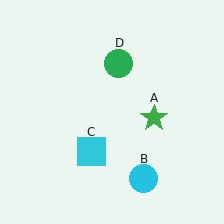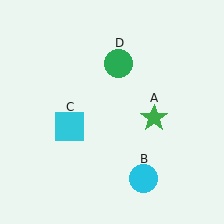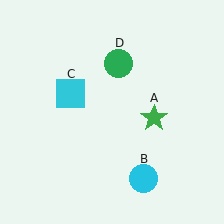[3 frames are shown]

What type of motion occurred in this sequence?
The cyan square (object C) rotated clockwise around the center of the scene.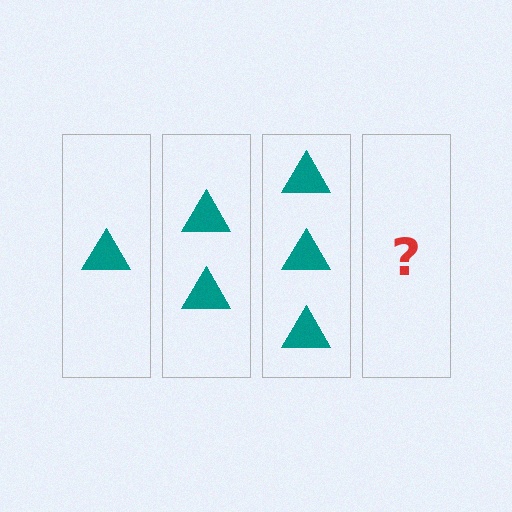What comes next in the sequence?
The next element should be 4 triangles.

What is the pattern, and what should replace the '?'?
The pattern is that each step adds one more triangle. The '?' should be 4 triangles.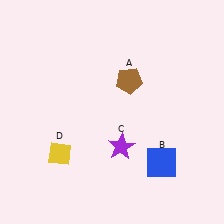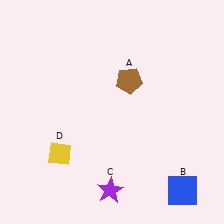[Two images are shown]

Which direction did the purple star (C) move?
The purple star (C) moved down.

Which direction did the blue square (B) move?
The blue square (B) moved down.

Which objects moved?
The objects that moved are: the blue square (B), the purple star (C).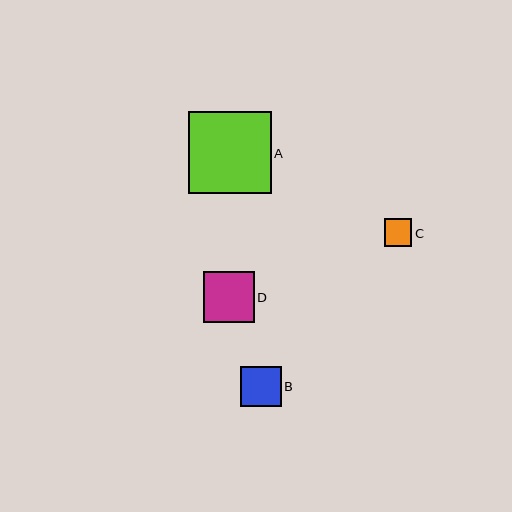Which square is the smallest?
Square C is the smallest with a size of approximately 28 pixels.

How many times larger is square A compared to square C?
Square A is approximately 3.0 times the size of square C.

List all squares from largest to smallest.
From largest to smallest: A, D, B, C.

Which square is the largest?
Square A is the largest with a size of approximately 82 pixels.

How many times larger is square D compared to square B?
Square D is approximately 1.2 times the size of square B.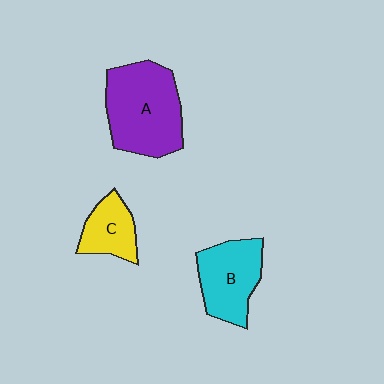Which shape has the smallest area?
Shape C (yellow).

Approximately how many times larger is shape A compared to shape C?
Approximately 2.2 times.